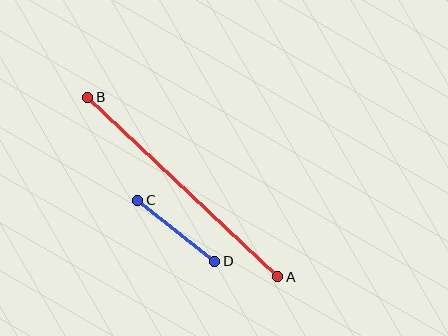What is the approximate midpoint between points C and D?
The midpoint is at approximately (176, 231) pixels.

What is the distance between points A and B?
The distance is approximately 262 pixels.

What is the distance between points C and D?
The distance is approximately 98 pixels.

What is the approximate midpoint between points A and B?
The midpoint is at approximately (183, 187) pixels.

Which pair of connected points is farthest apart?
Points A and B are farthest apart.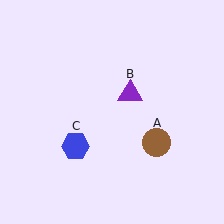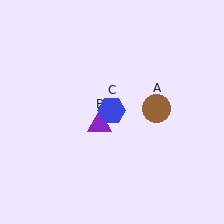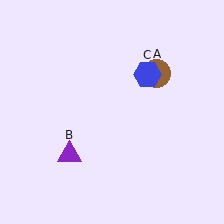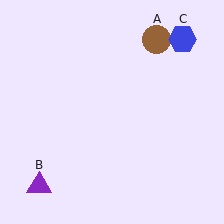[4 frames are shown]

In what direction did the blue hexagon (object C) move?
The blue hexagon (object C) moved up and to the right.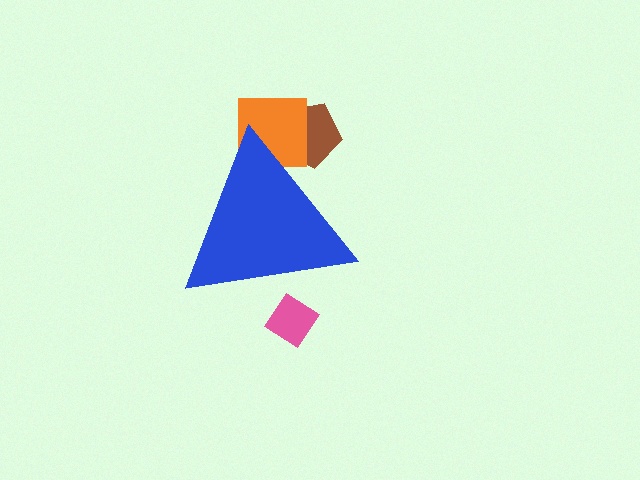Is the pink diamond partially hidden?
Yes, the pink diamond is partially hidden behind the blue triangle.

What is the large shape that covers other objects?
A blue triangle.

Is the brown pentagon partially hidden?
Yes, the brown pentagon is partially hidden behind the blue triangle.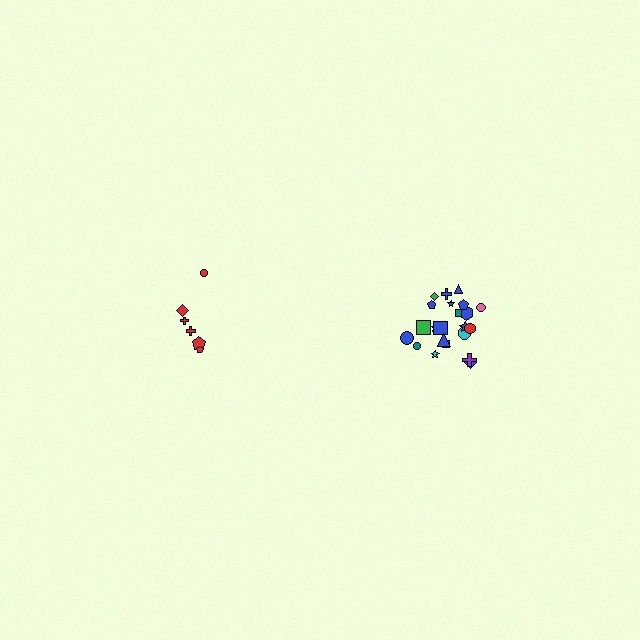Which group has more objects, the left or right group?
The right group.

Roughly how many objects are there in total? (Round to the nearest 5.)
Roughly 30 objects in total.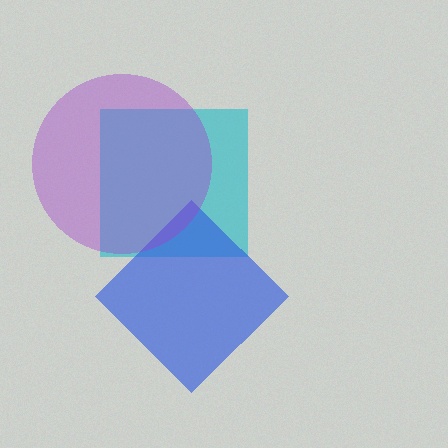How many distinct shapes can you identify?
There are 3 distinct shapes: a cyan square, a blue diamond, a purple circle.